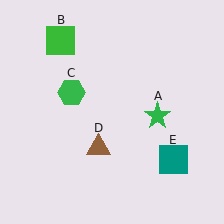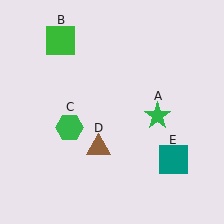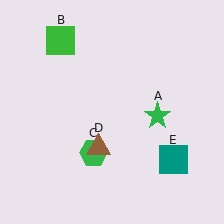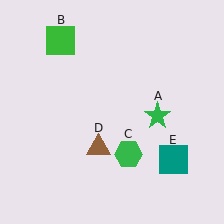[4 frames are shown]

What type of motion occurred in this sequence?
The green hexagon (object C) rotated counterclockwise around the center of the scene.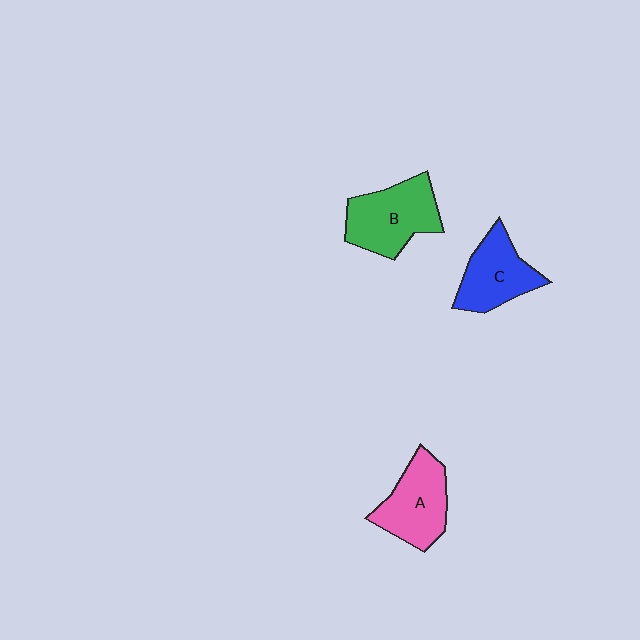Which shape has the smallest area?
Shape C (blue).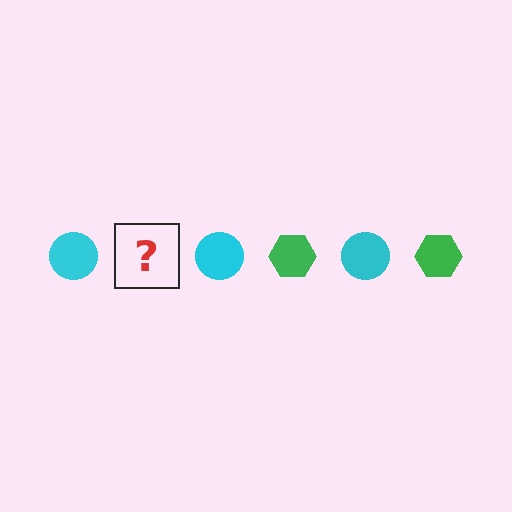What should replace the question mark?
The question mark should be replaced with a green hexagon.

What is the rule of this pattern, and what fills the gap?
The rule is that the pattern alternates between cyan circle and green hexagon. The gap should be filled with a green hexagon.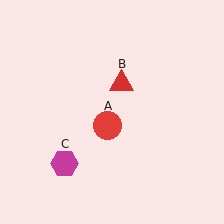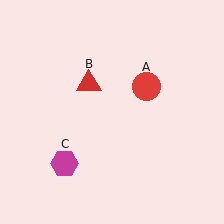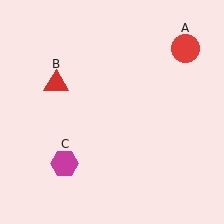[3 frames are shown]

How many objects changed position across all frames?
2 objects changed position: red circle (object A), red triangle (object B).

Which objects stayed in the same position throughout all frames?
Magenta hexagon (object C) remained stationary.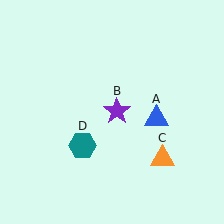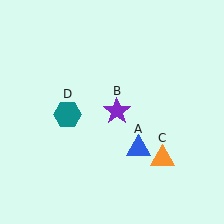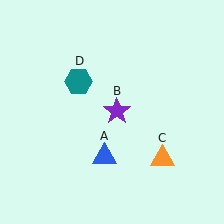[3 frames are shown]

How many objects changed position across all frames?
2 objects changed position: blue triangle (object A), teal hexagon (object D).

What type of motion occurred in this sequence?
The blue triangle (object A), teal hexagon (object D) rotated clockwise around the center of the scene.